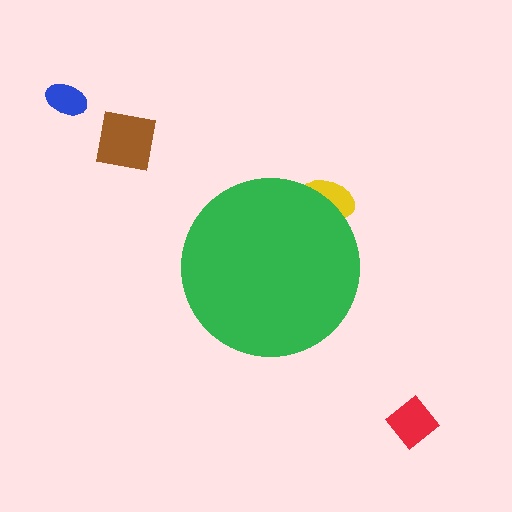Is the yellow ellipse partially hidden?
Yes, the yellow ellipse is partially hidden behind the green circle.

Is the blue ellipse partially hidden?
No, the blue ellipse is fully visible.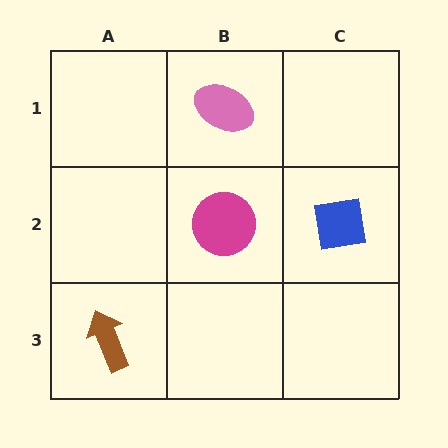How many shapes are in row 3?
1 shape.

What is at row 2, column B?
A magenta circle.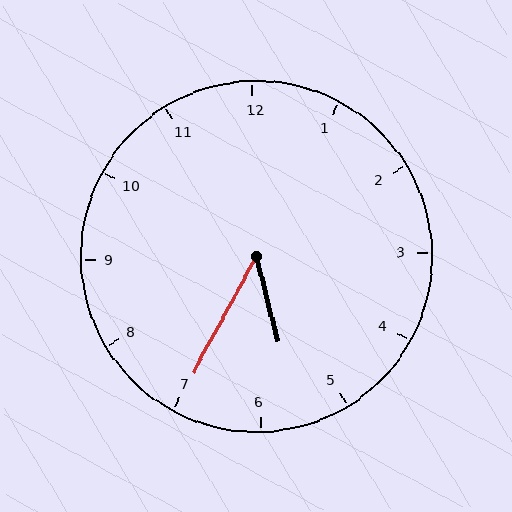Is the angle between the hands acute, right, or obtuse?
It is acute.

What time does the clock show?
5:35.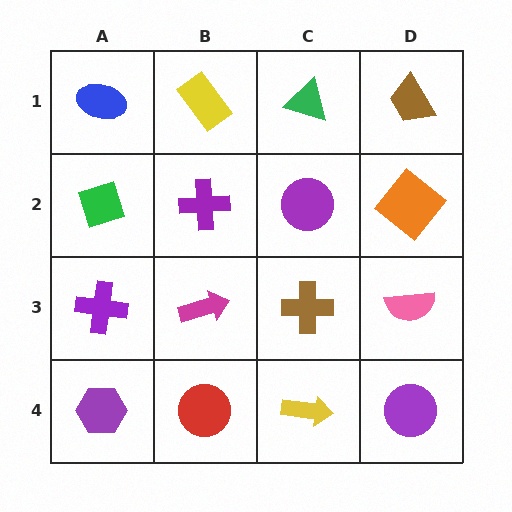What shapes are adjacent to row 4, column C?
A brown cross (row 3, column C), a red circle (row 4, column B), a purple circle (row 4, column D).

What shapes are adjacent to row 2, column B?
A yellow rectangle (row 1, column B), a magenta arrow (row 3, column B), a green diamond (row 2, column A), a purple circle (row 2, column C).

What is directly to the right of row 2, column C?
An orange diamond.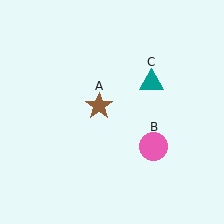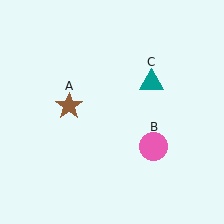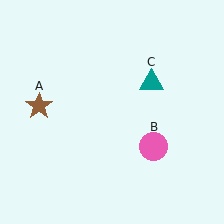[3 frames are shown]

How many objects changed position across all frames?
1 object changed position: brown star (object A).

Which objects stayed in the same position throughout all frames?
Pink circle (object B) and teal triangle (object C) remained stationary.